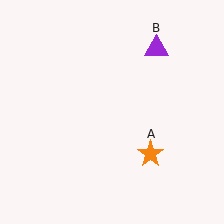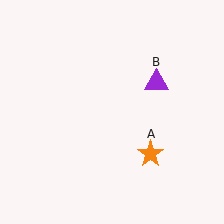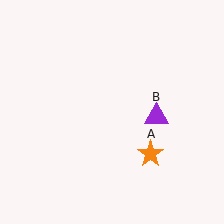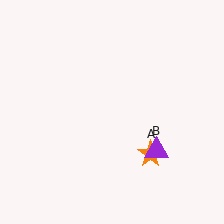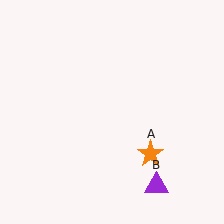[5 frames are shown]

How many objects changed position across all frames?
1 object changed position: purple triangle (object B).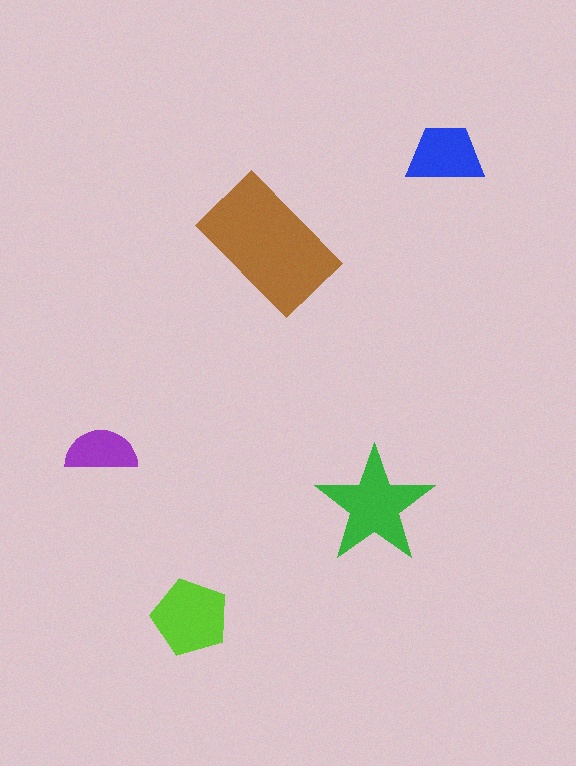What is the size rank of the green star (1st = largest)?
2nd.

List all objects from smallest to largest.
The purple semicircle, the blue trapezoid, the lime pentagon, the green star, the brown rectangle.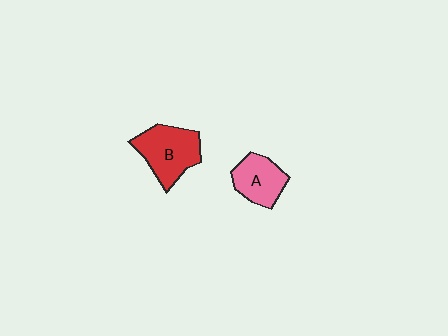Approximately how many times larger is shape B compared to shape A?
Approximately 1.4 times.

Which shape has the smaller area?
Shape A (pink).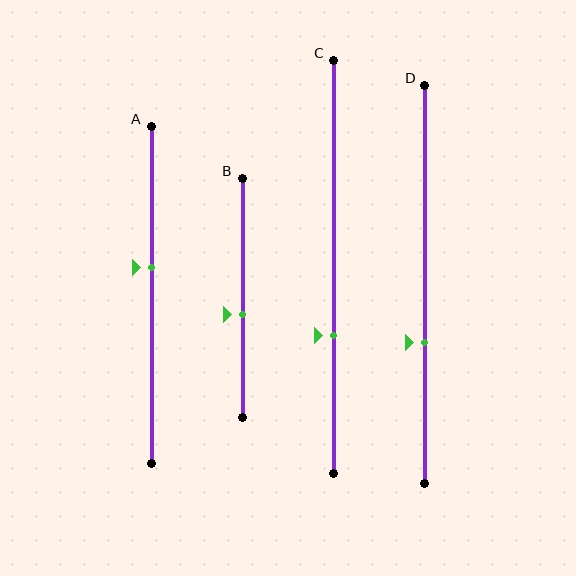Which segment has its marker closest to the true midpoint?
Segment B has its marker closest to the true midpoint.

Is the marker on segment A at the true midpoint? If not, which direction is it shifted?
No, the marker on segment A is shifted upward by about 8% of the segment length.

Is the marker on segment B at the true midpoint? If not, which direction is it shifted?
No, the marker on segment B is shifted downward by about 7% of the segment length.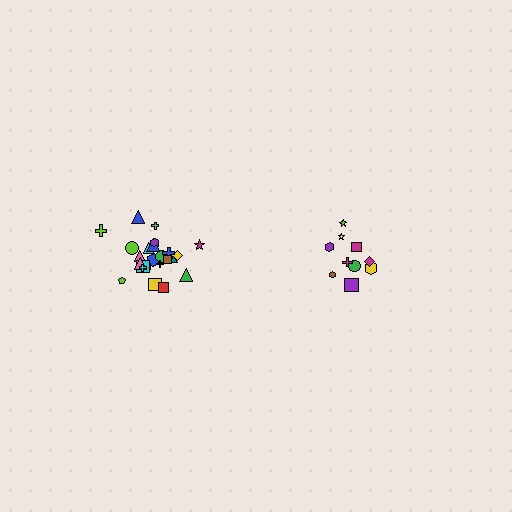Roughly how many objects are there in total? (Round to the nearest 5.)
Roughly 35 objects in total.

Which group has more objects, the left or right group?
The left group.